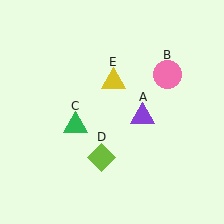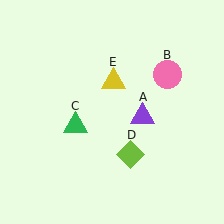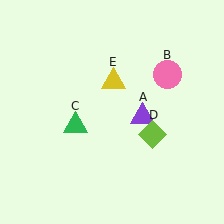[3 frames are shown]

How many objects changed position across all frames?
1 object changed position: lime diamond (object D).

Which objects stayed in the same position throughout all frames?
Purple triangle (object A) and pink circle (object B) and green triangle (object C) and yellow triangle (object E) remained stationary.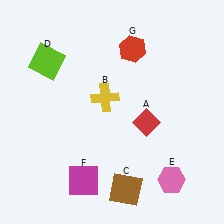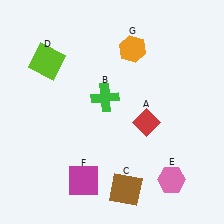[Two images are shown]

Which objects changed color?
B changed from yellow to green. G changed from red to orange.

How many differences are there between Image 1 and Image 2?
There are 2 differences between the two images.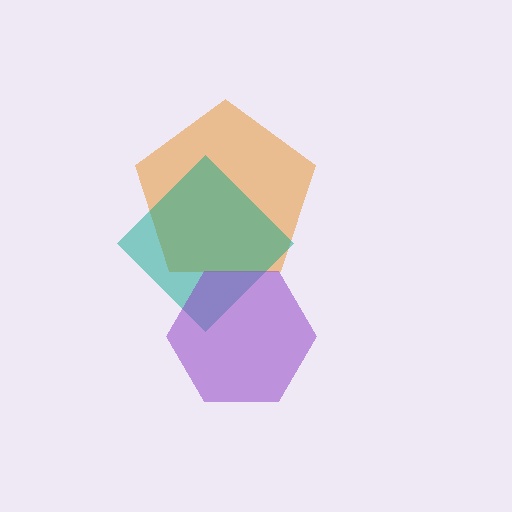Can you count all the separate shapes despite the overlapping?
Yes, there are 3 separate shapes.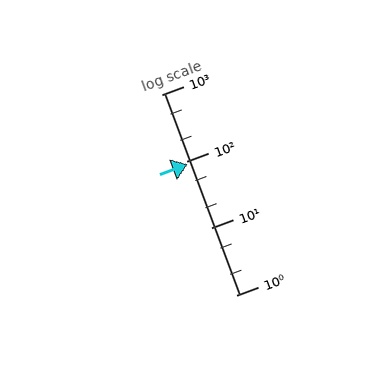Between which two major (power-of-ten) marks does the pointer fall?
The pointer is between 10 and 100.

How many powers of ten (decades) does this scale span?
The scale spans 3 decades, from 1 to 1000.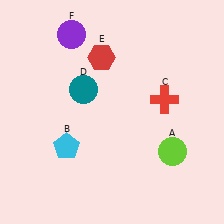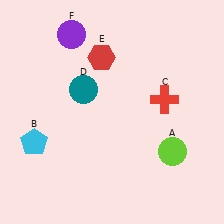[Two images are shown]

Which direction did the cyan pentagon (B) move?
The cyan pentagon (B) moved left.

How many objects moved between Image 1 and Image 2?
1 object moved between the two images.